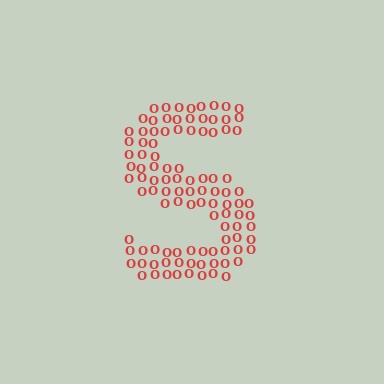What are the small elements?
The small elements are letter O's.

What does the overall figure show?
The overall figure shows the letter S.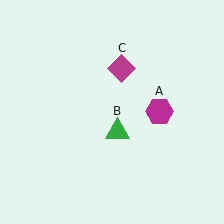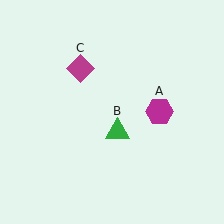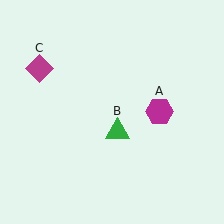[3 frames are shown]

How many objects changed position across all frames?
1 object changed position: magenta diamond (object C).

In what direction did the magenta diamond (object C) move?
The magenta diamond (object C) moved left.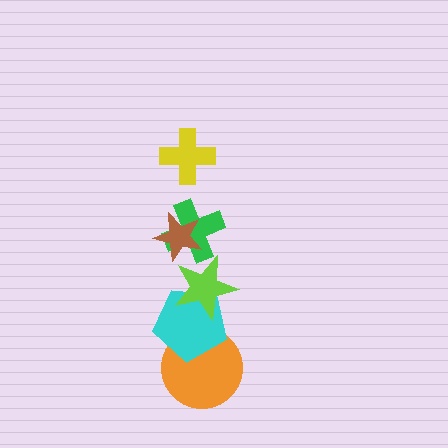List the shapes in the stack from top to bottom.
From top to bottom: the yellow cross, the brown star, the green cross, the lime star, the cyan pentagon, the orange circle.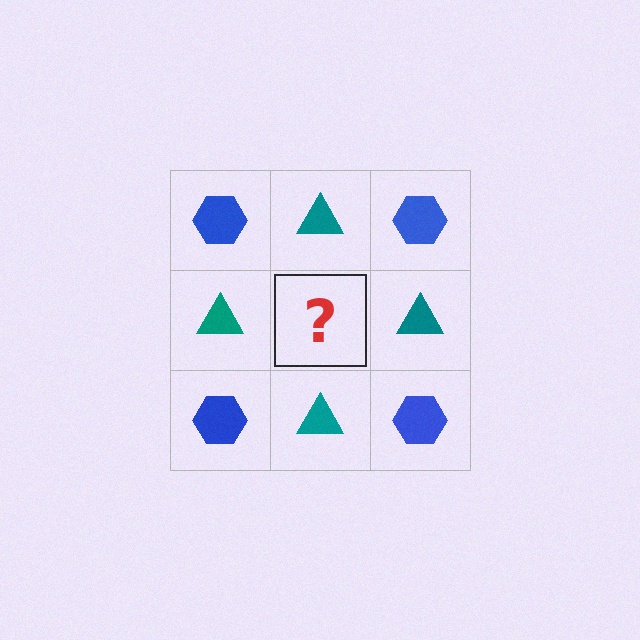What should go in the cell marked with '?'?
The missing cell should contain a blue hexagon.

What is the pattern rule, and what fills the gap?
The rule is that it alternates blue hexagon and teal triangle in a checkerboard pattern. The gap should be filled with a blue hexagon.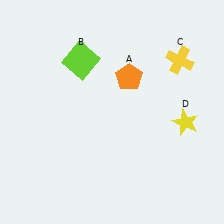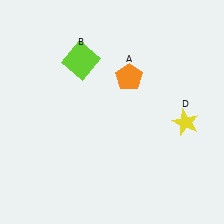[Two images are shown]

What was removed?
The yellow cross (C) was removed in Image 2.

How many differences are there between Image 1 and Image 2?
There is 1 difference between the two images.